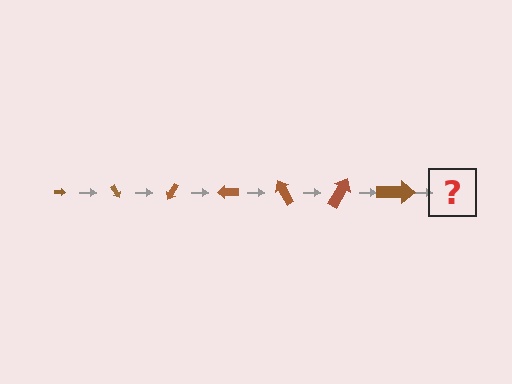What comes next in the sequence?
The next element should be an arrow, larger than the previous one and rotated 420 degrees from the start.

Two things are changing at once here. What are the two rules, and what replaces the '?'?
The two rules are that the arrow grows larger each step and it rotates 60 degrees each step. The '?' should be an arrow, larger than the previous one and rotated 420 degrees from the start.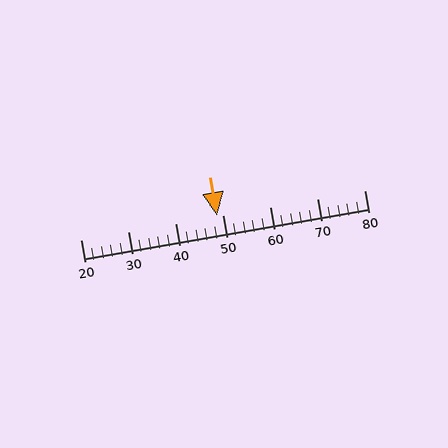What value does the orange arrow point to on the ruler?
The orange arrow points to approximately 49.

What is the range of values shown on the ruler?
The ruler shows values from 20 to 80.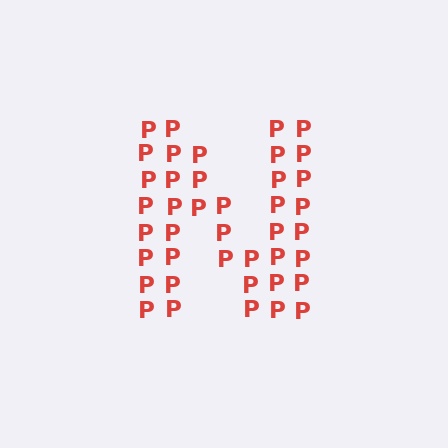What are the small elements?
The small elements are letter P's.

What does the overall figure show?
The overall figure shows the letter N.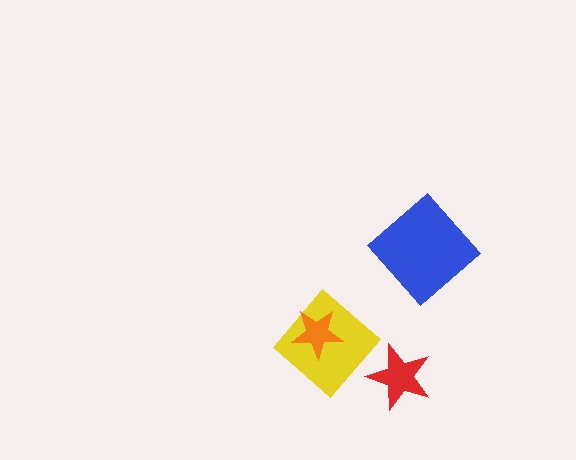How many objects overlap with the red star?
0 objects overlap with the red star.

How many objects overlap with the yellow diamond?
1 object overlaps with the yellow diamond.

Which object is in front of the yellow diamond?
The orange star is in front of the yellow diamond.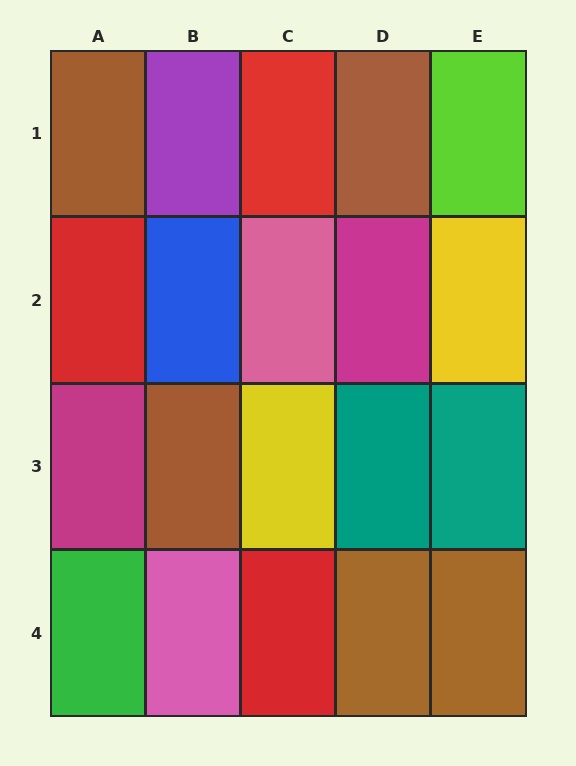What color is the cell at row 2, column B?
Blue.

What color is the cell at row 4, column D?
Brown.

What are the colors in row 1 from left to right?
Brown, purple, red, brown, lime.